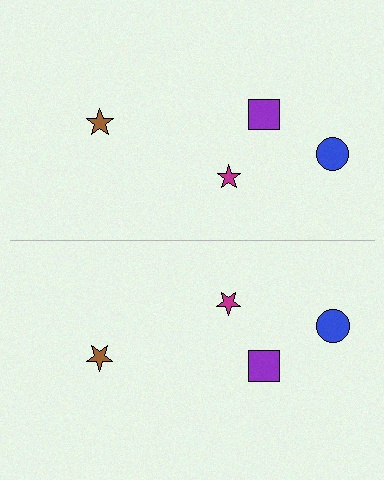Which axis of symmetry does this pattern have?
The pattern has a horizontal axis of symmetry running through the center of the image.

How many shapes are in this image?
There are 8 shapes in this image.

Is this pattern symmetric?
Yes, this pattern has bilateral (reflection) symmetry.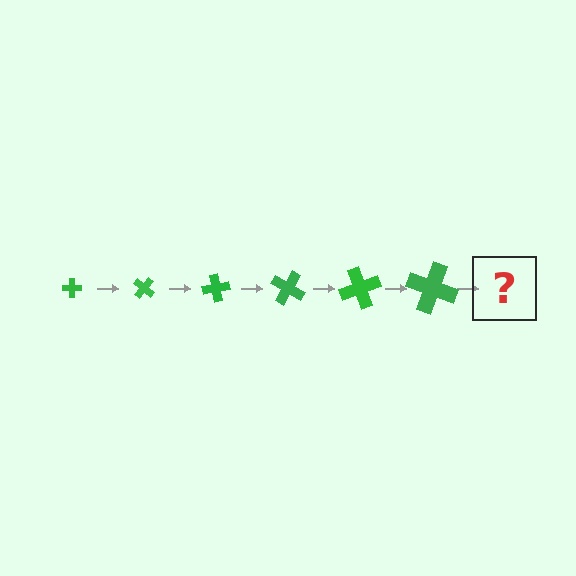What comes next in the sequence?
The next element should be a cross, larger than the previous one and rotated 240 degrees from the start.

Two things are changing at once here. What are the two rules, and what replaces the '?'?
The two rules are that the cross grows larger each step and it rotates 40 degrees each step. The '?' should be a cross, larger than the previous one and rotated 240 degrees from the start.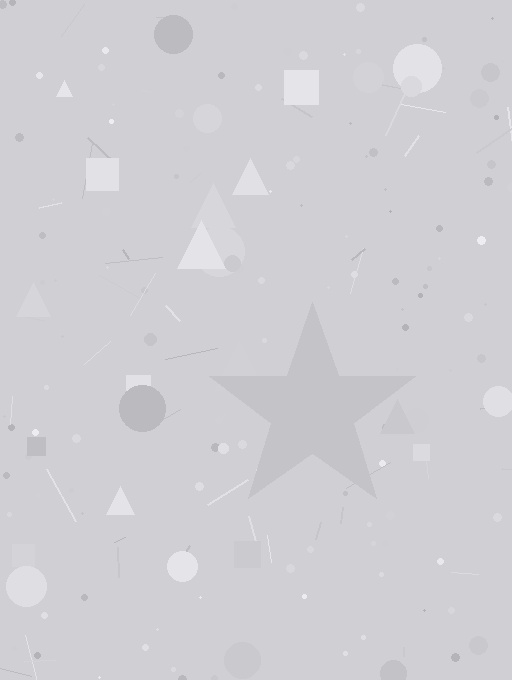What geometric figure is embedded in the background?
A star is embedded in the background.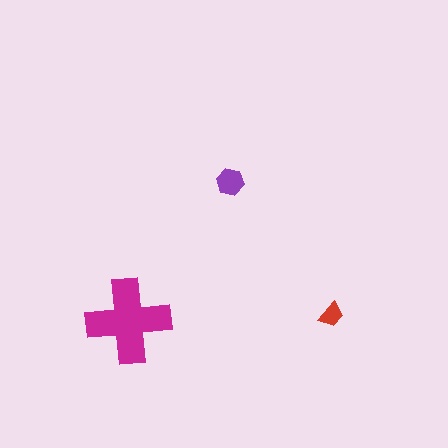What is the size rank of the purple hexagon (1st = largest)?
2nd.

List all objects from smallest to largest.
The red trapezoid, the purple hexagon, the magenta cross.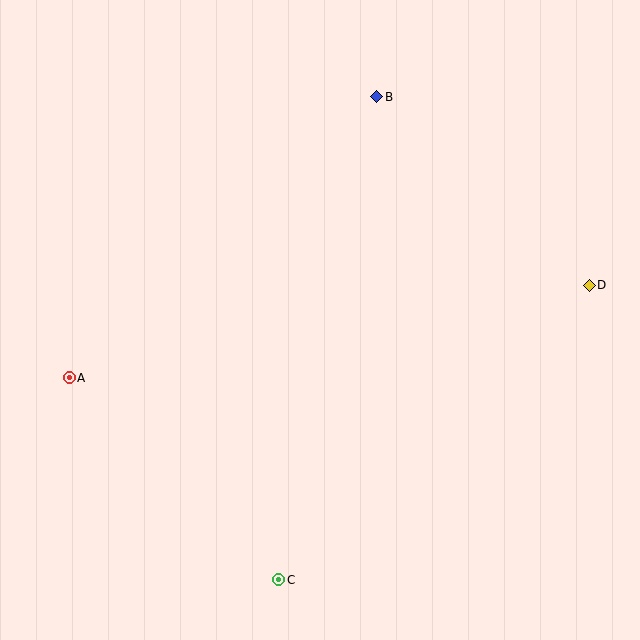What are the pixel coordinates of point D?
Point D is at (589, 285).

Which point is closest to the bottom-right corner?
Point D is closest to the bottom-right corner.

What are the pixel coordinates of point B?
Point B is at (377, 97).